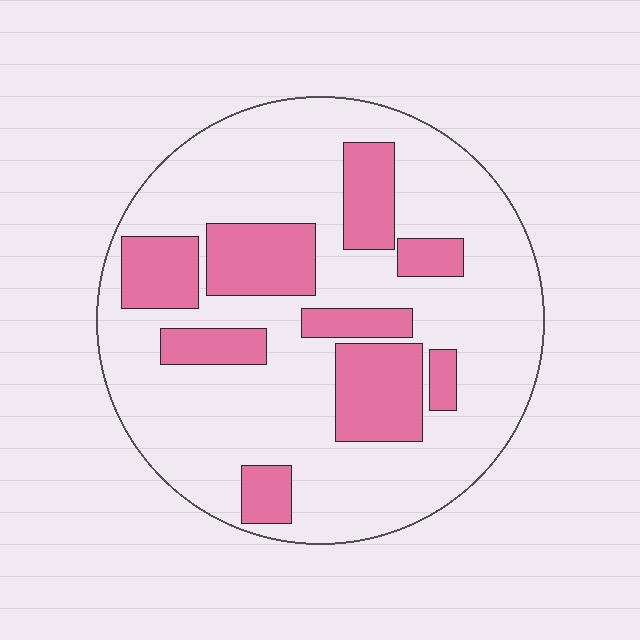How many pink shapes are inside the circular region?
9.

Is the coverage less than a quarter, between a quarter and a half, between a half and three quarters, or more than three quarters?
Between a quarter and a half.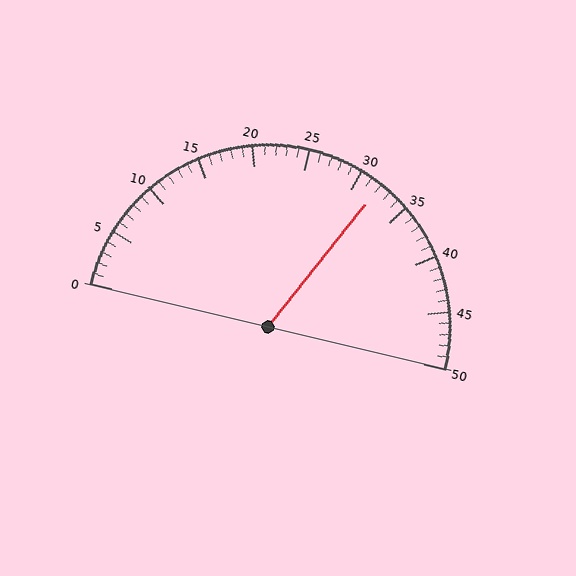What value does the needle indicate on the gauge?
The needle indicates approximately 32.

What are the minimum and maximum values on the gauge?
The gauge ranges from 0 to 50.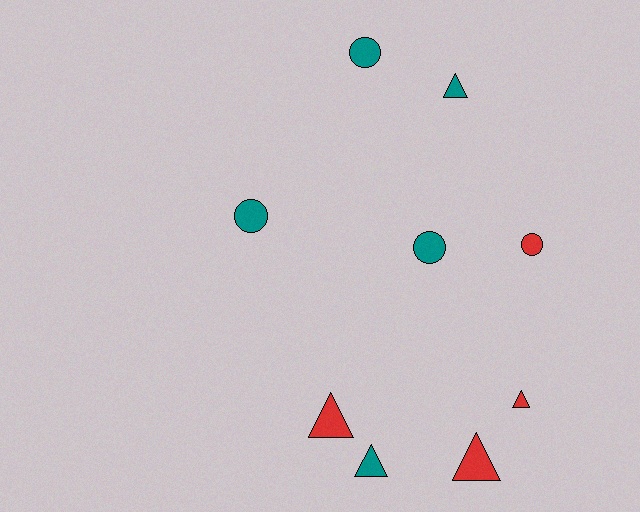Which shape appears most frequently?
Triangle, with 5 objects.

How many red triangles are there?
There are 3 red triangles.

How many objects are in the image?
There are 9 objects.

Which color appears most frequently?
Teal, with 5 objects.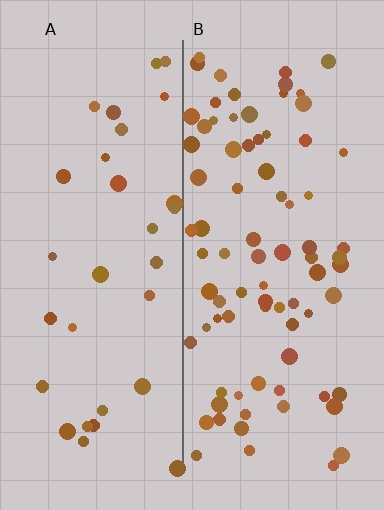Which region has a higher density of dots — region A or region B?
B (the right).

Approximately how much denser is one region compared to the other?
Approximately 2.5× — region B over region A.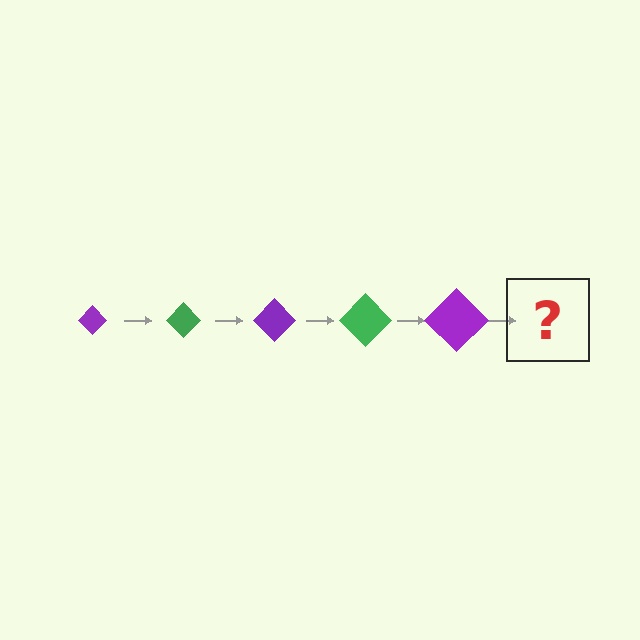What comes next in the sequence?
The next element should be a green diamond, larger than the previous one.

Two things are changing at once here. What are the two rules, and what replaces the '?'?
The two rules are that the diamond grows larger each step and the color cycles through purple and green. The '?' should be a green diamond, larger than the previous one.